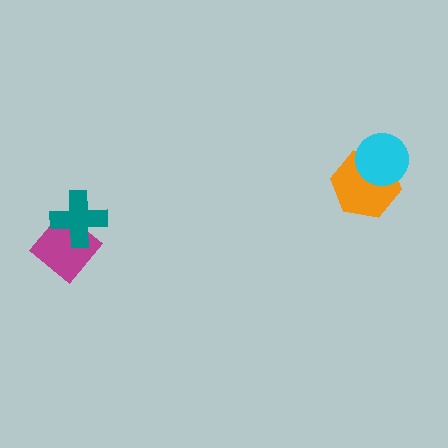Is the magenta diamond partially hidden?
Yes, it is partially covered by another shape.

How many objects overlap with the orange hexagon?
1 object overlaps with the orange hexagon.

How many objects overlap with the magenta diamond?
1 object overlaps with the magenta diamond.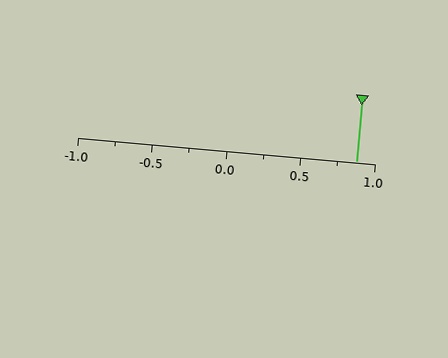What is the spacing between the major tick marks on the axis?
The major ticks are spaced 0.5 apart.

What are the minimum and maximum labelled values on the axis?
The axis runs from -1.0 to 1.0.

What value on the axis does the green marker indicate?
The marker indicates approximately 0.88.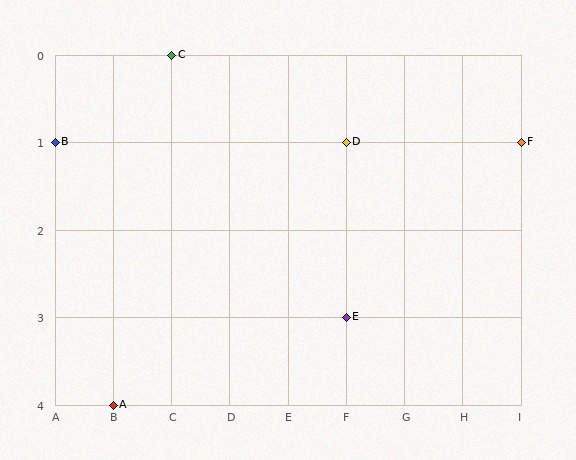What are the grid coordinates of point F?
Point F is at grid coordinates (I, 1).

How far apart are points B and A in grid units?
Points B and A are 1 column and 3 rows apart (about 3.2 grid units diagonally).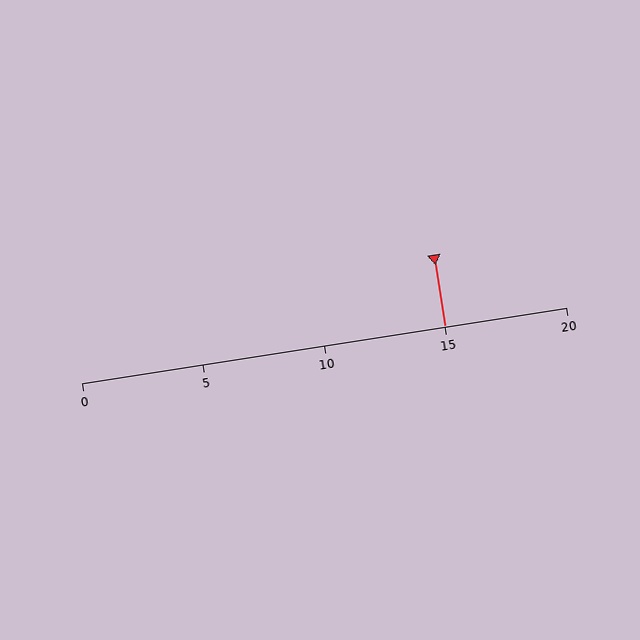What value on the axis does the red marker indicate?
The marker indicates approximately 15.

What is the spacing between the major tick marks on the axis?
The major ticks are spaced 5 apart.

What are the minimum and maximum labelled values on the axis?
The axis runs from 0 to 20.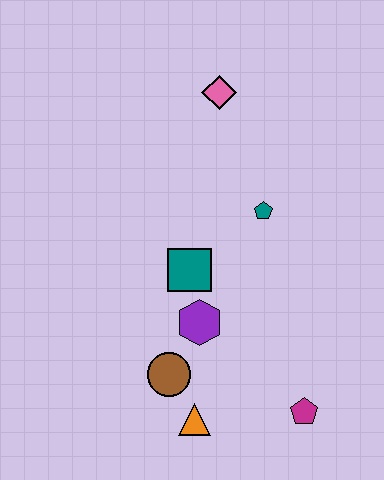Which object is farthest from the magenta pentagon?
The pink diamond is farthest from the magenta pentagon.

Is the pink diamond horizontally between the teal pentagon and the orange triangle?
Yes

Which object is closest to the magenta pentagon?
The orange triangle is closest to the magenta pentagon.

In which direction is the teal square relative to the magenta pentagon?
The teal square is above the magenta pentagon.